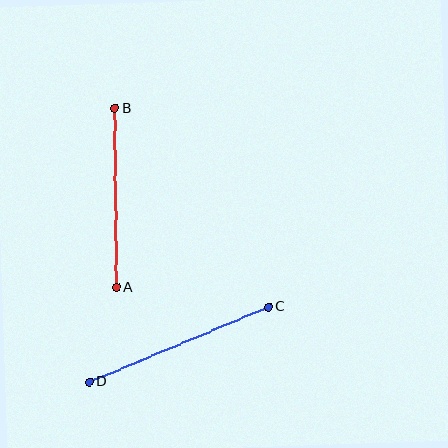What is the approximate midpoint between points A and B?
The midpoint is at approximately (116, 198) pixels.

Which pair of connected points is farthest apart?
Points C and D are farthest apart.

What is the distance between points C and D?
The distance is approximately 194 pixels.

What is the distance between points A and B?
The distance is approximately 179 pixels.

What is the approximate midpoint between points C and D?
The midpoint is at approximately (179, 344) pixels.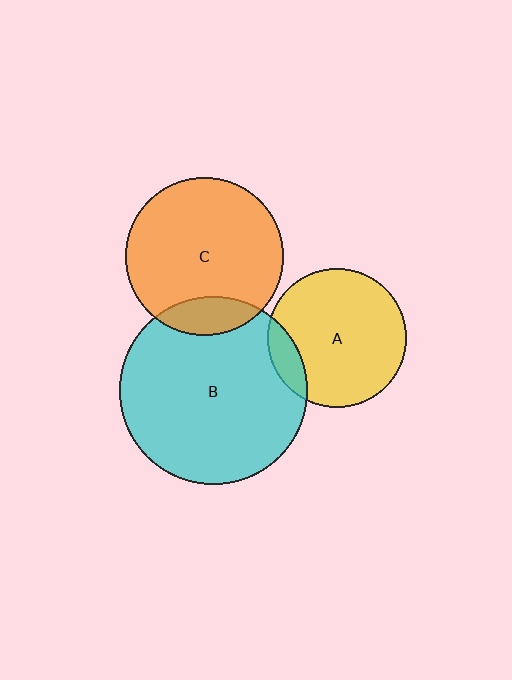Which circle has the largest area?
Circle B (cyan).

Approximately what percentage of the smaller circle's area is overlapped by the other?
Approximately 15%.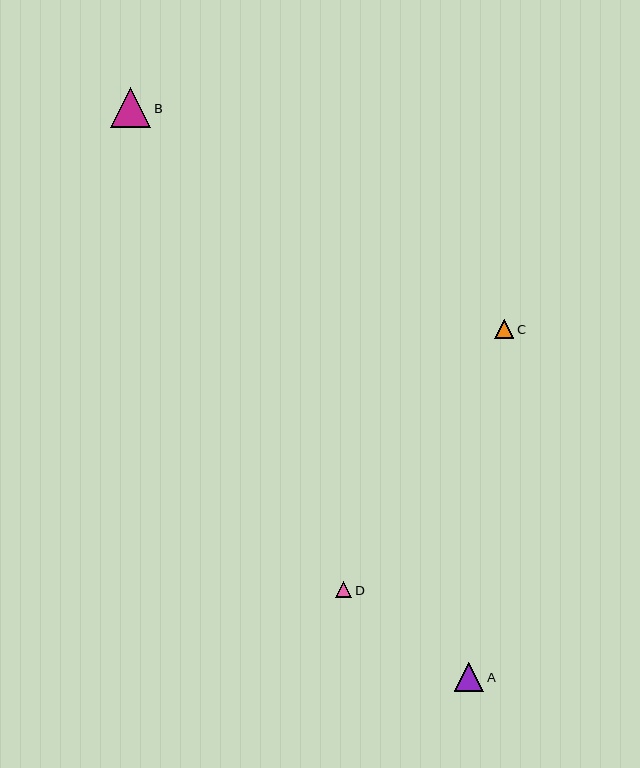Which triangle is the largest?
Triangle B is the largest with a size of approximately 40 pixels.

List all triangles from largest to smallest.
From largest to smallest: B, A, C, D.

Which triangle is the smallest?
Triangle D is the smallest with a size of approximately 16 pixels.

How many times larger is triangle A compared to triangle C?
Triangle A is approximately 1.5 times the size of triangle C.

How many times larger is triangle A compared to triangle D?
Triangle A is approximately 1.9 times the size of triangle D.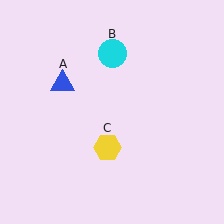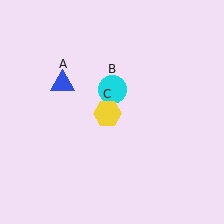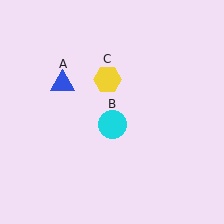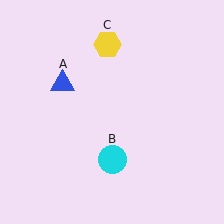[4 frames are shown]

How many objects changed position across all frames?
2 objects changed position: cyan circle (object B), yellow hexagon (object C).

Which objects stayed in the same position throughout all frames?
Blue triangle (object A) remained stationary.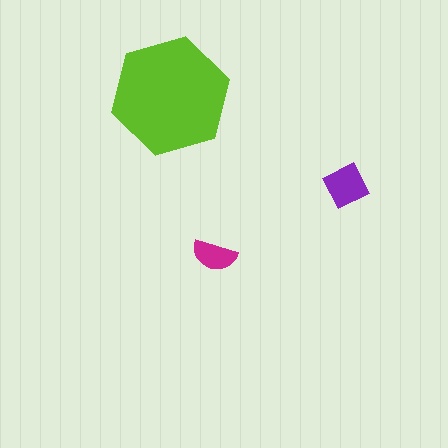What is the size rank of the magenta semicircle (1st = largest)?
3rd.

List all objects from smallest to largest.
The magenta semicircle, the purple diamond, the lime hexagon.